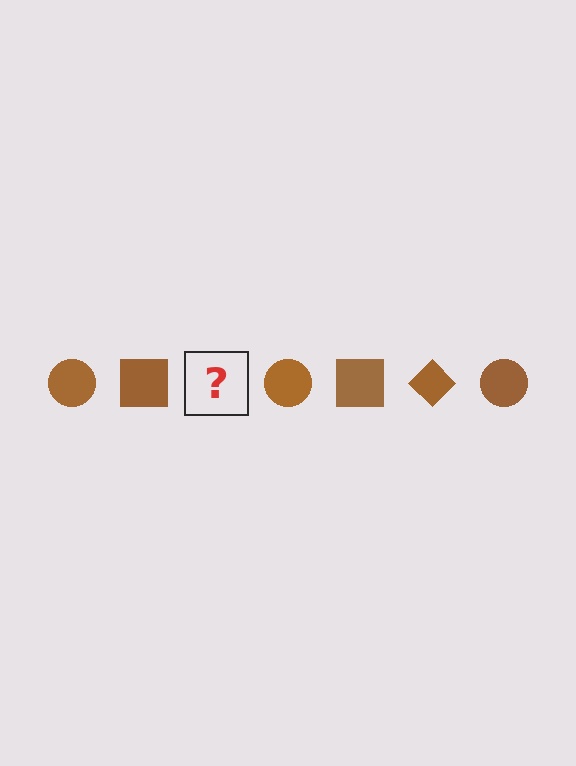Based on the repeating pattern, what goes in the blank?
The blank should be a brown diamond.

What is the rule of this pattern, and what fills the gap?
The rule is that the pattern cycles through circle, square, diamond shapes in brown. The gap should be filled with a brown diamond.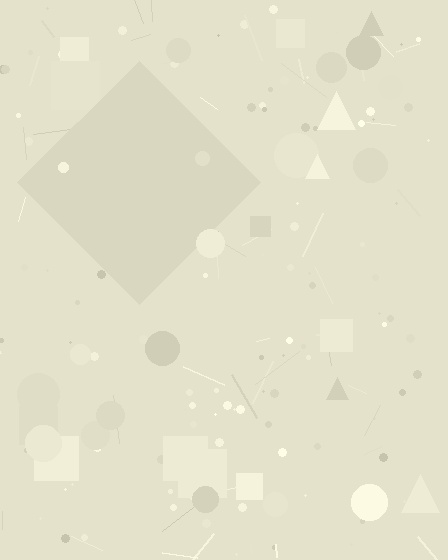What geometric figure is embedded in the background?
A diamond is embedded in the background.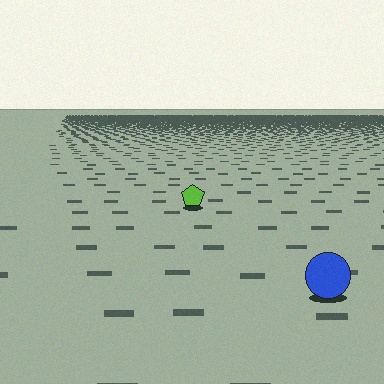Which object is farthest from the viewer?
The lime pentagon is farthest from the viewer. It appears smaller and the ground texture around it is denser.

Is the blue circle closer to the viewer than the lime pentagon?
Yes. The blue circle is closer — you can tell from the texture gradient: the ground texture is coarser near it.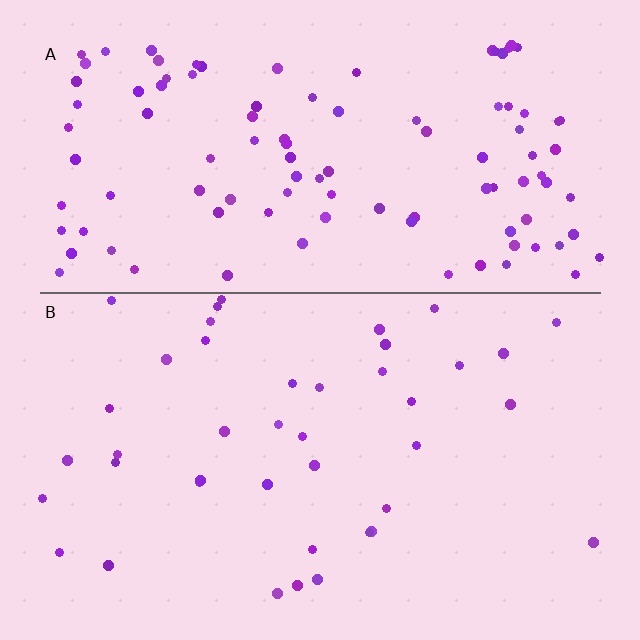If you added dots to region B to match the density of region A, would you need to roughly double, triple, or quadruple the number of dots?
Approximately triple.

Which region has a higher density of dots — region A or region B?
A (the top).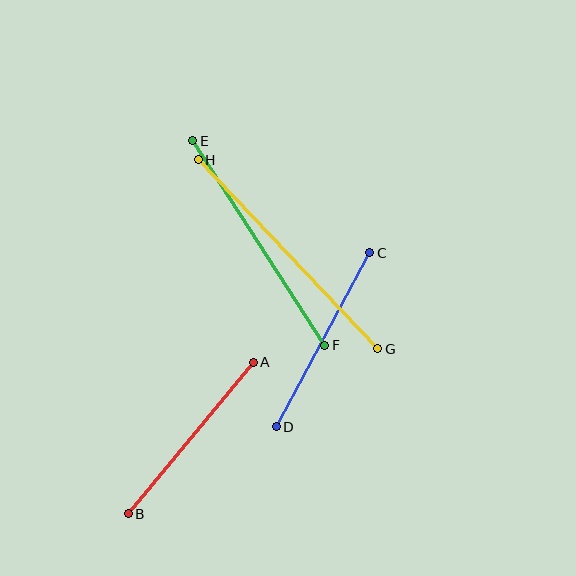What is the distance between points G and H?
The distance is approximately 261 pixels.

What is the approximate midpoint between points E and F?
The midpoint is at approximately (259, 243) pixels.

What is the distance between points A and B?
The distance is approximately 196 pixels.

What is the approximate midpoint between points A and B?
The midpoint is at approximately (191, 438) pixels.